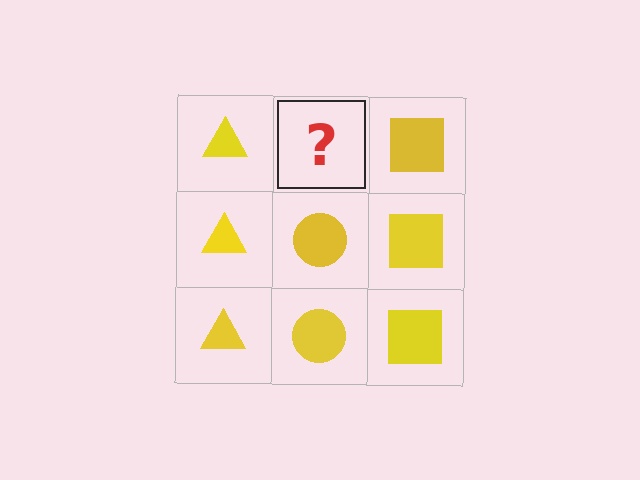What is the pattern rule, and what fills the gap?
The rule is that each column has a consistent shape. The gap should be filled with a yellow circle.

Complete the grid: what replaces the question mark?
The question mark should be replaced with a yellow circle.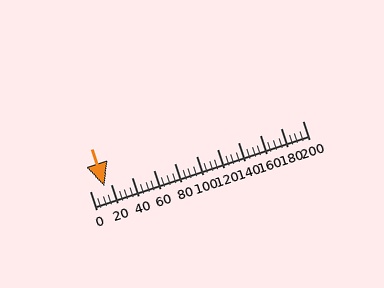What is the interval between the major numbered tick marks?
The major tick marks are spaced 20 units apart.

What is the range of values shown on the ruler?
The ruler shows values from 0 to 200.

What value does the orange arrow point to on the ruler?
The orange arrow points to approximately 14.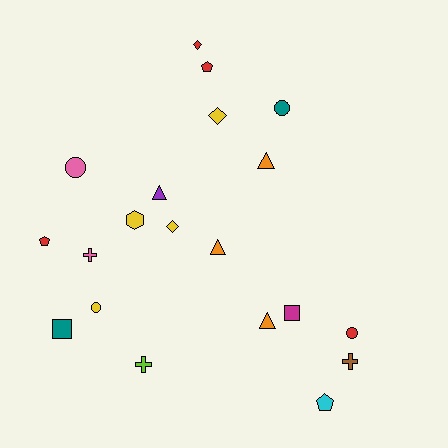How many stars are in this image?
There are no stars.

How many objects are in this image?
There are 20 objects.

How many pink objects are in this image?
There are 2 pink objects.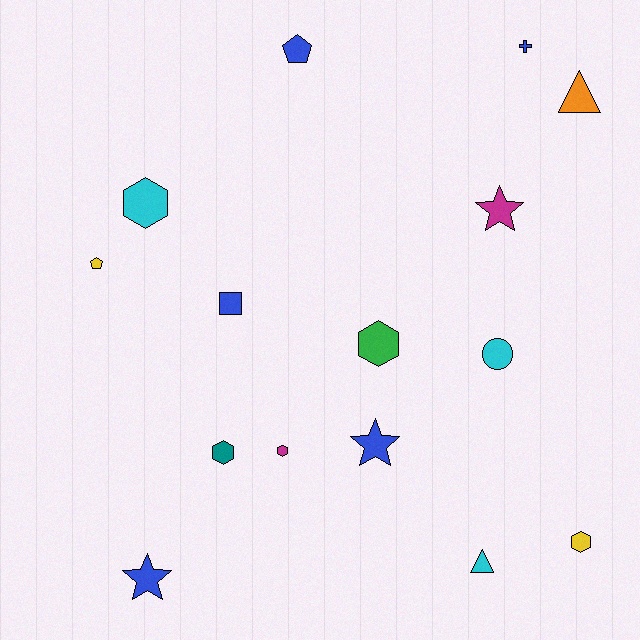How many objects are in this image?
There are 15 objects.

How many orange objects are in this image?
There is 1 orange object.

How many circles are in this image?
There is 1 circle.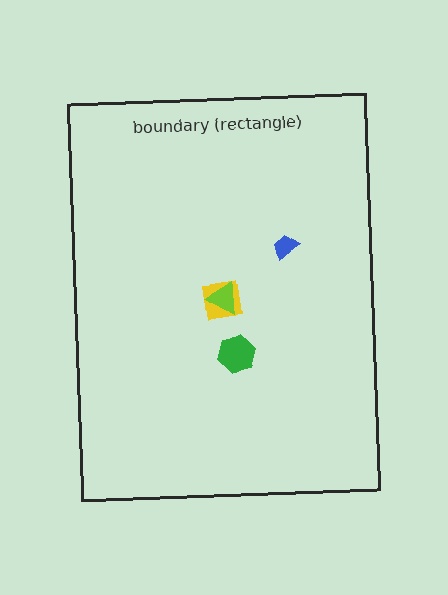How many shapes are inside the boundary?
4 inside, 0 outside.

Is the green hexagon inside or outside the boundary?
Inside.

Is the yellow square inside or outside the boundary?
Inside.